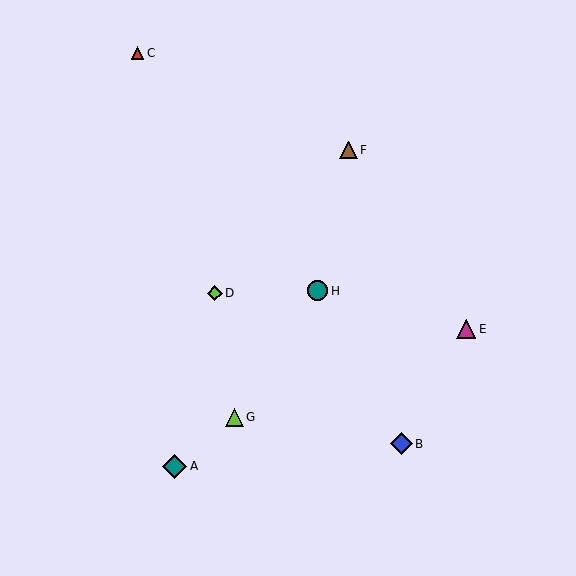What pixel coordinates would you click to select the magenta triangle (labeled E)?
Click at (466, 329) to select the magenta triangle E.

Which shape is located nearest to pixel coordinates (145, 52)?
The red triangle (labeled C) at (137, 53) is nearest to that location.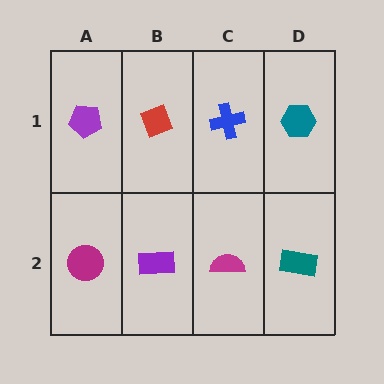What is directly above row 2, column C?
A blue cross.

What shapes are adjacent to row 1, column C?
A magenta semicircle (row 2, column C), a red diamond (row 1, column B), a teal hexagon (row 1, column D).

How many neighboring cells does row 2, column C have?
3.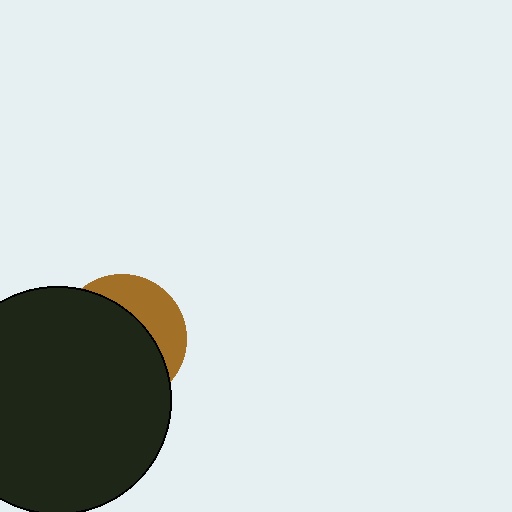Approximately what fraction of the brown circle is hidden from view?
Roughly 68% of the brown circle is hidden behind the black circle.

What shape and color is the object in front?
The object in front is a black circle.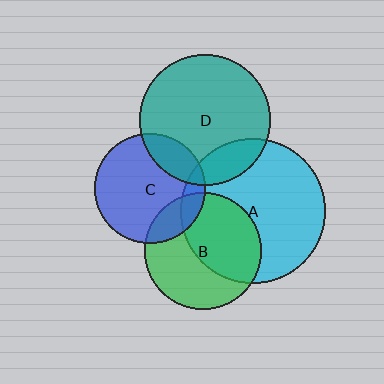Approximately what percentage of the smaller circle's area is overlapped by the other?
Approximately 20%.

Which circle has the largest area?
Circle A (cyan).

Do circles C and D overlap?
Yes.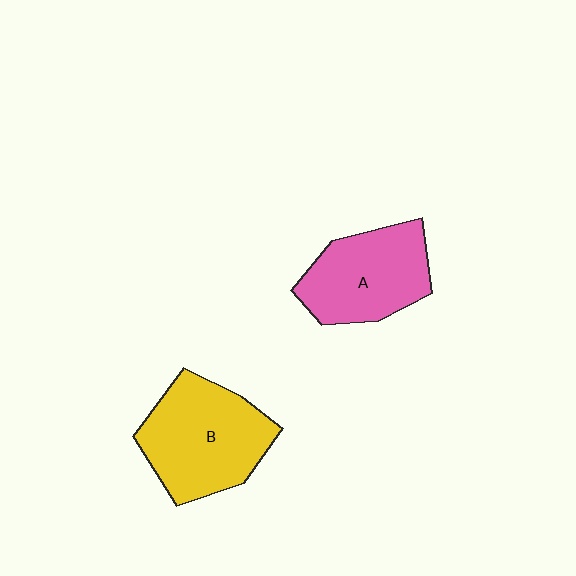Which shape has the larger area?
Shape B (yellow).